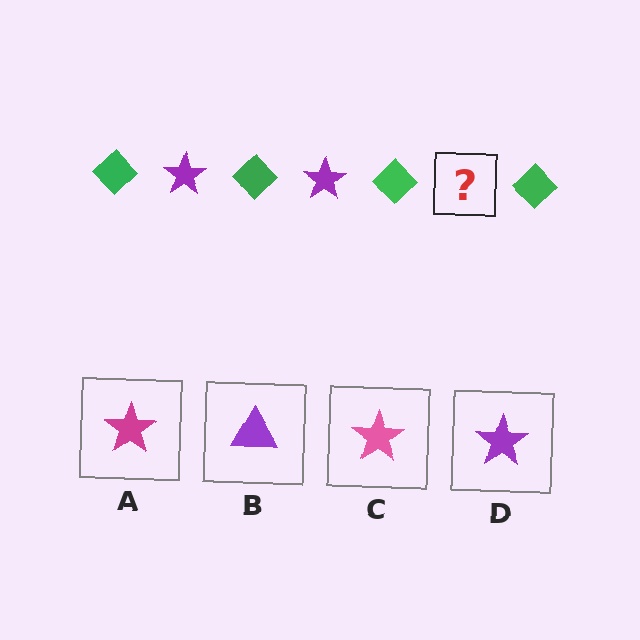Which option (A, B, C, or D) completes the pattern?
D.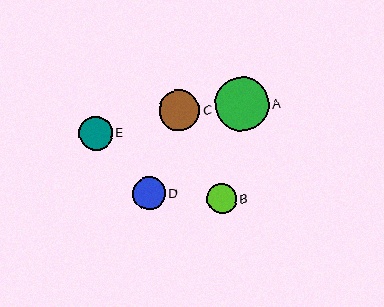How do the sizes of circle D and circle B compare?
Circle D and circle B are approximately the same size.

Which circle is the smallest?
Circle B is the smallest with a size of approximately 30 pixels.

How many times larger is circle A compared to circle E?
Circle A is approximately 1.6 times the size of circle E.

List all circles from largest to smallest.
From largest to smallest: A, C, E, D, B.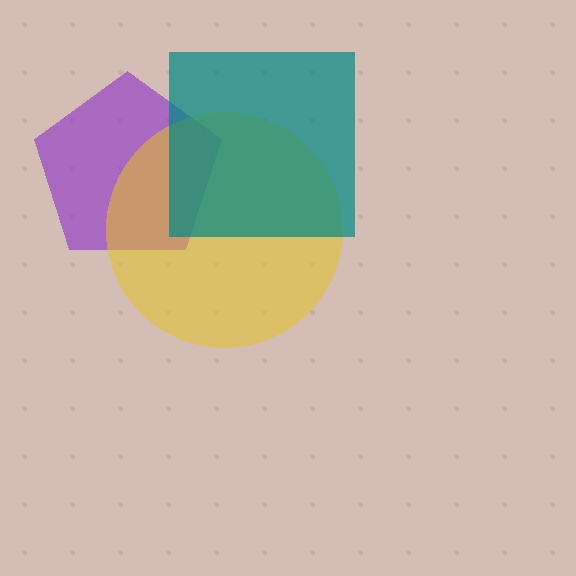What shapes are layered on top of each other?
The layered shapes are: a purple pentagon, a yellow circle, a teal square.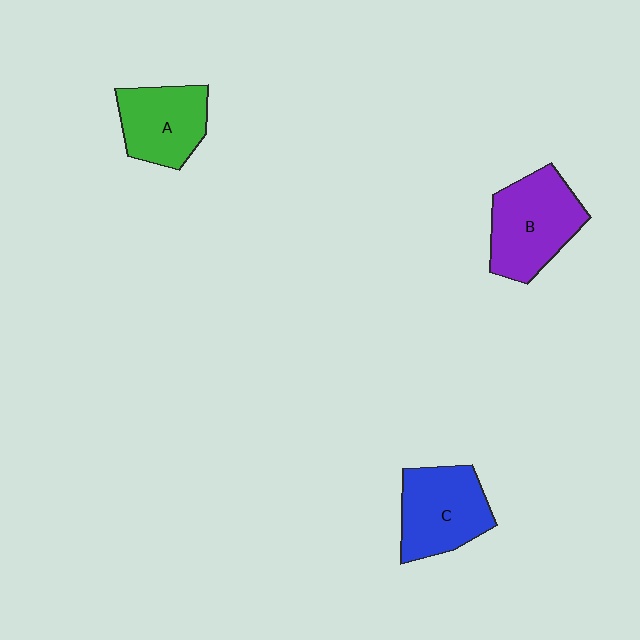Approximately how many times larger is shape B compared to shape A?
Approximately 1.2 times.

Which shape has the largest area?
Shape B (purple).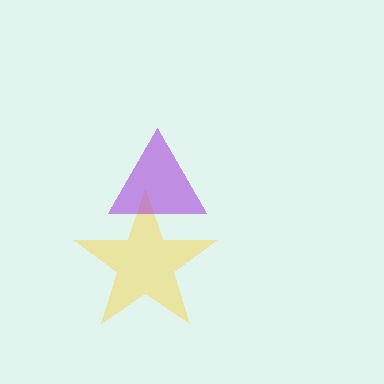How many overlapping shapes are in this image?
There are 2 overlapping shapes in the image.